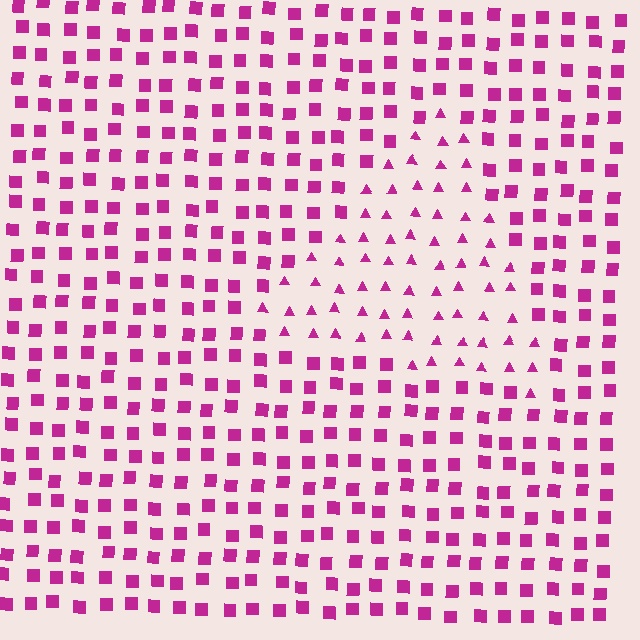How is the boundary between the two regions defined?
The boundary is defined by a change in element shape: triangles inside vs. squares outside. All elements share the same color and spacing.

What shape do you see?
I see a triangle.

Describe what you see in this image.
The image is filled with small magenta elements arranged in a uniform grid. A triangle-shaped region contains triangles, while the surrounding area contains squares. The boundary is defined purely by the change in element shape.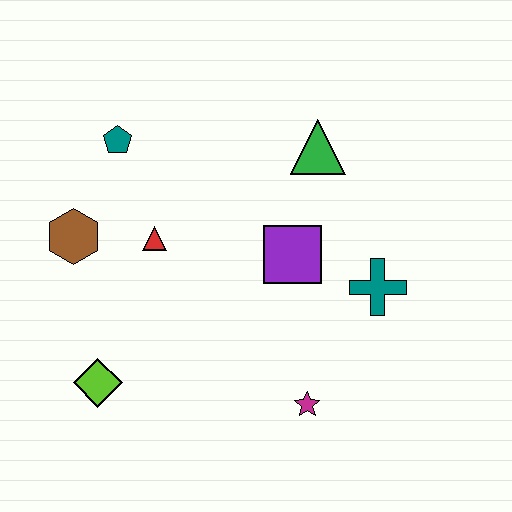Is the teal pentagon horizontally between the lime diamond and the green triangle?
Yes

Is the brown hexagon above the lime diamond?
Yes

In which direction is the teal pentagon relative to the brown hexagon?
The teal pentagon is above the brown hexagon.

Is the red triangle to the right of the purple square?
No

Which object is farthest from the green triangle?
The lime diamond is farthest from the green triangle.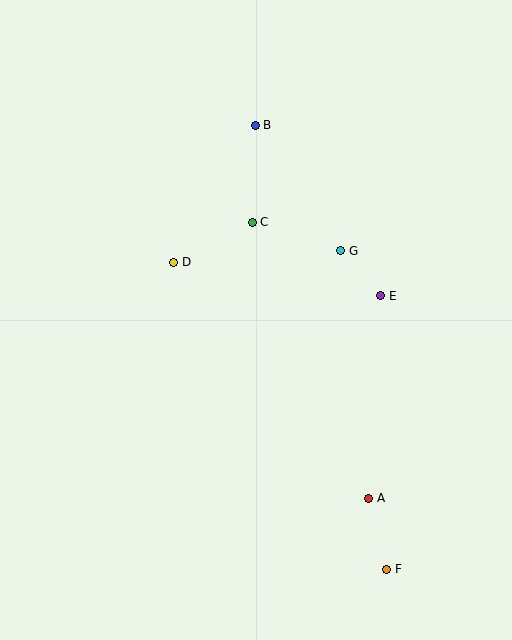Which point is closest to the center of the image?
Point C at (252, 222) is closest to the center.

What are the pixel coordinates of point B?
Point B is at (255, 125).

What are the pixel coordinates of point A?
Point A is at (369, 498).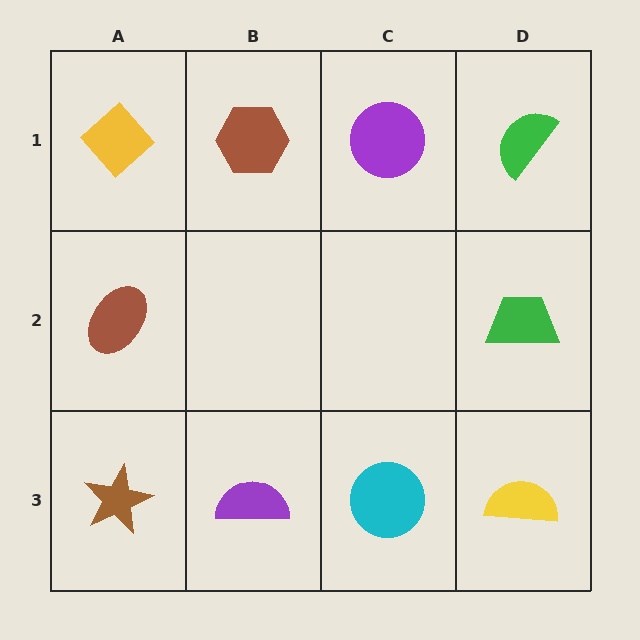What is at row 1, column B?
A brown hexagon.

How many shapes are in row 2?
2 shapes.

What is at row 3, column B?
A purple semicircle.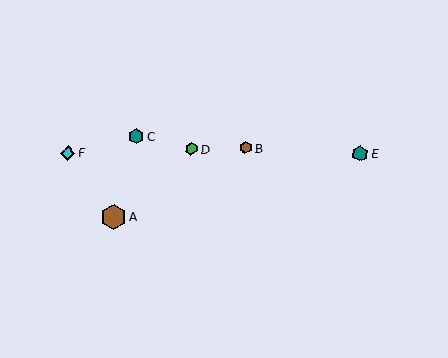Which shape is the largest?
The brown hexagon (labeled A) is the largest.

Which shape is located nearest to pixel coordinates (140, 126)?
The teal hexagon (labeled C) at (136, 137) is nearest to that location.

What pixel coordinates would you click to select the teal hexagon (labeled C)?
Click at (136, 137) to select the teal hexagon C.